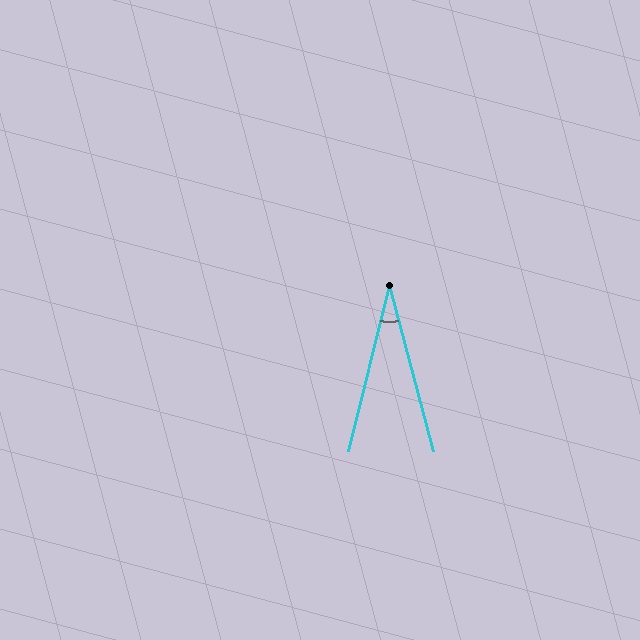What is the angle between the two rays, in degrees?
Approximately 29 degrees.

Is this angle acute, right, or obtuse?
It is acute.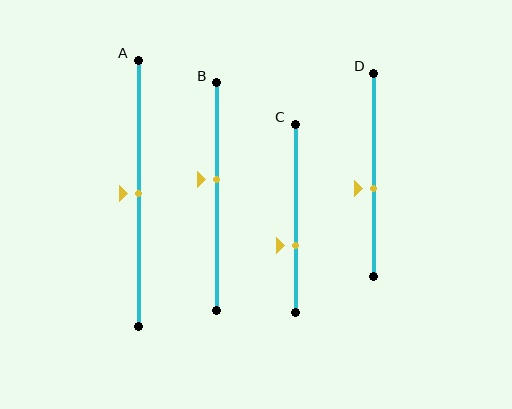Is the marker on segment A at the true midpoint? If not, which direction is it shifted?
Yes, the marker on segment A is at the true midpoint.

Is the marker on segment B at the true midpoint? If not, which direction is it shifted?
No, the marker on segment B is shifted upward by about 7% of the segment length.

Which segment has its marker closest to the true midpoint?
Segment A has its marker closest to the true midpoint.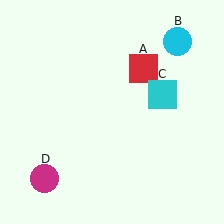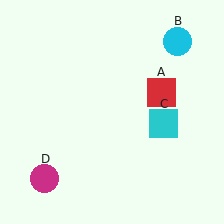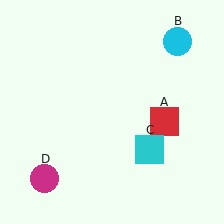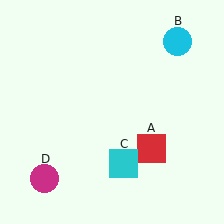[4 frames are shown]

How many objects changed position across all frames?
2 objects changed position: red square (object A), cyan square (object C).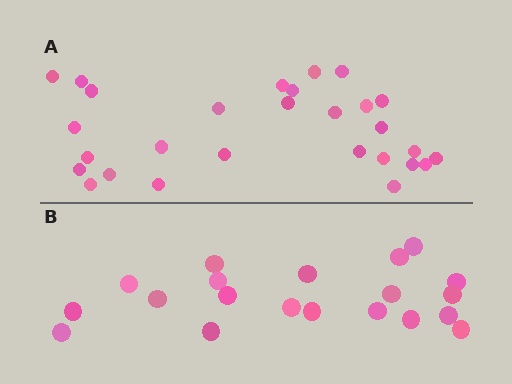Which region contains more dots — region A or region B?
Region A (the top region) has more dots.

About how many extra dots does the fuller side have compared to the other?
Region A has roughly 8 or so more dots than region B.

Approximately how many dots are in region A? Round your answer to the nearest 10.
About 30 dots. (The exact count is 28, which rounds to 30.)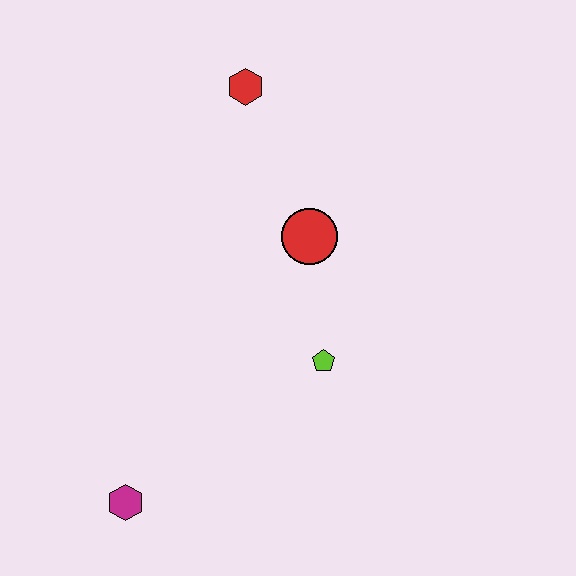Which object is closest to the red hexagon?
The red circle is closest to the red hexagon.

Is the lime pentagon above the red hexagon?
No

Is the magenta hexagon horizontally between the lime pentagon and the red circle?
No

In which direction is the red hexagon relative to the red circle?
The red hexagon is above the red circle.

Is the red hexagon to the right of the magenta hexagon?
Yes